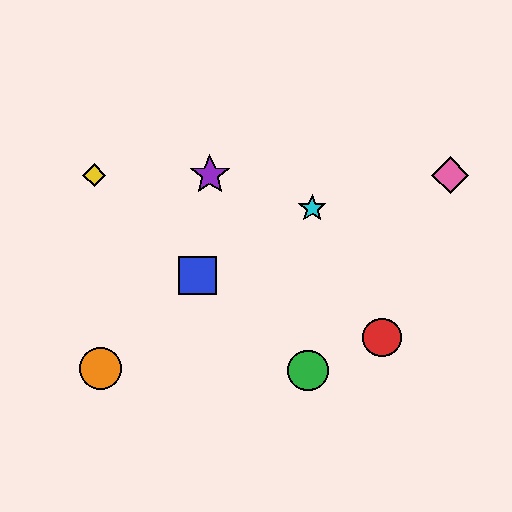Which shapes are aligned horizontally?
The yellow diamond, the purple star, the pink diamond are aligned horizontally.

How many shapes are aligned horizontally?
3 shapes (the yellow diamond, the purple star, the pink diamond) are aligned horizontally.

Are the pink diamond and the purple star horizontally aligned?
Yes, both are at y≈175.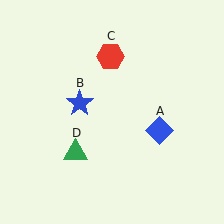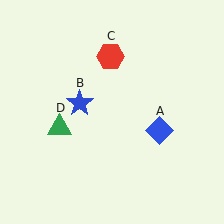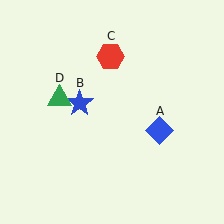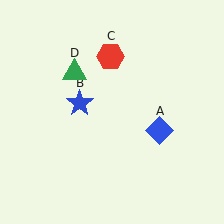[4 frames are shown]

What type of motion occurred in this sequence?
The green triangle (object D) rotated clockwise around the center of the scene.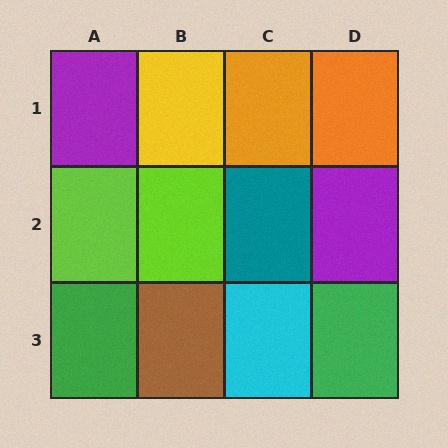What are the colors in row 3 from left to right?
Green, brown, cyan, green.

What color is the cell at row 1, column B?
Yellow.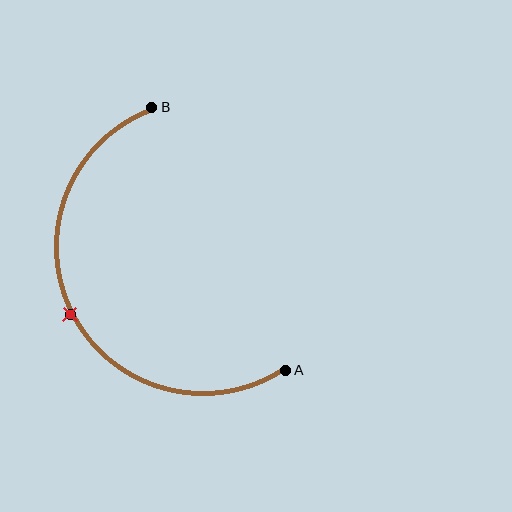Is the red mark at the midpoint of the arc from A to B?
Yes. The red mark lies on the arc at equal arc-length from both A and B — it is the arc midpoint.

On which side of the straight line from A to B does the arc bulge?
The arc bulges to the left of the straight line connecting A and B.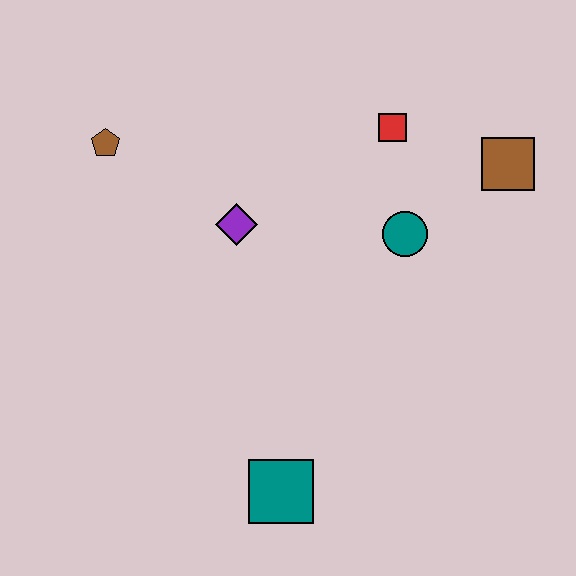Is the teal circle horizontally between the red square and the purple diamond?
No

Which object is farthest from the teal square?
The brown square is farthest from the teal square.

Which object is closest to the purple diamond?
The brown pentagon is closest to the purple diamond.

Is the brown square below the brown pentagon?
Yes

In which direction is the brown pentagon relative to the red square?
The brown pentagon is to the left of the red square.